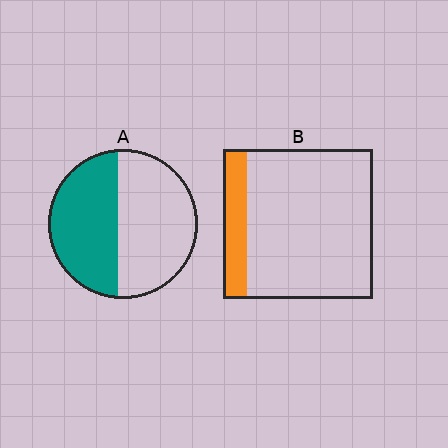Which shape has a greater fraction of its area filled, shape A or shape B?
Shape A.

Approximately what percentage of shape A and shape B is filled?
A is approximately 45% and B is approximately 15%.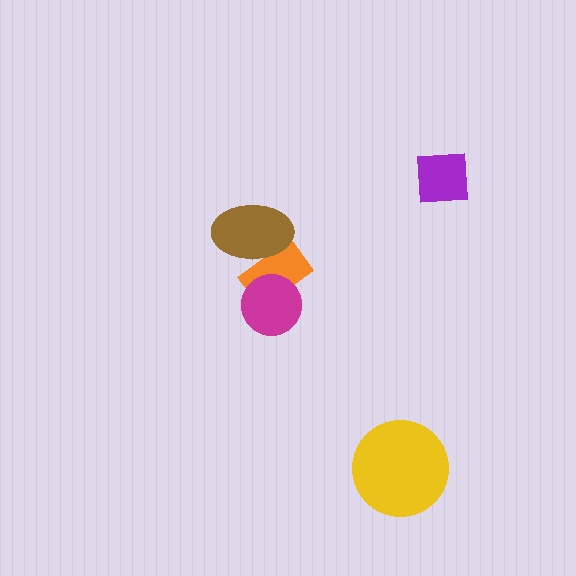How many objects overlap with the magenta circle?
1 object overlaps with the magenta circle.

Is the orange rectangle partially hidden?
Yes, it is partially covered by another shape.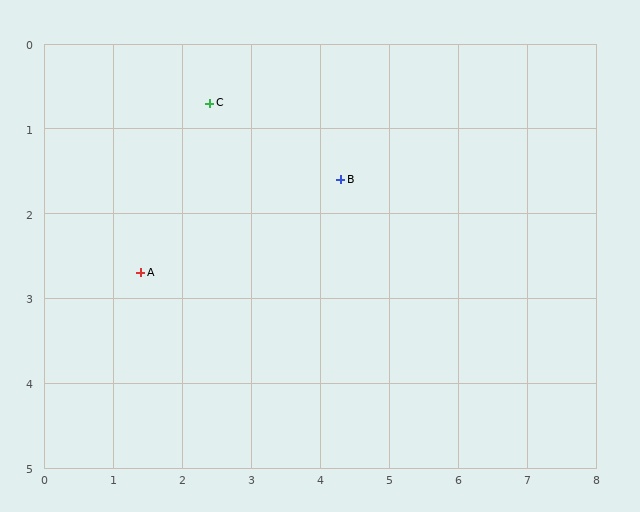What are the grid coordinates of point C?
Point C is at approximately (2.4, 0.7).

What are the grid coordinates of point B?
Point B is at approximately (4.3, 1.6).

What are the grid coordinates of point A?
Point A is at approximately (1.4, 2.7).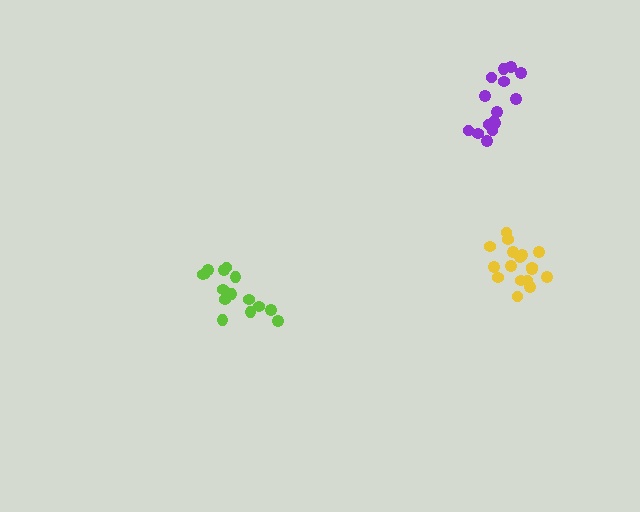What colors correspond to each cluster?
The clusters are colored: purple, lime, yellow.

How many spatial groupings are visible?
There are 3 spatial groupings.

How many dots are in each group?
Group 1: 15 dots, Group 2: 15 dots, Group 3: 17 dots (47 total).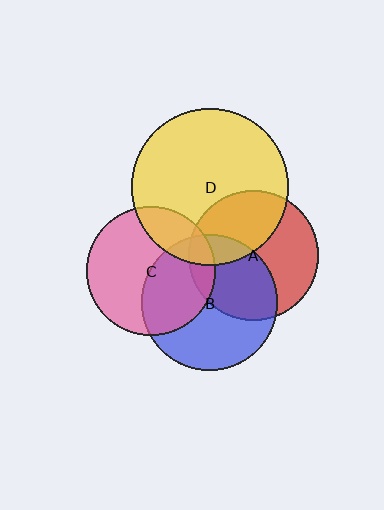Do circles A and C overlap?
Yes.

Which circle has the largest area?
Circle D (yellow).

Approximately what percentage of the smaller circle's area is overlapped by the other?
Approximately 10%.